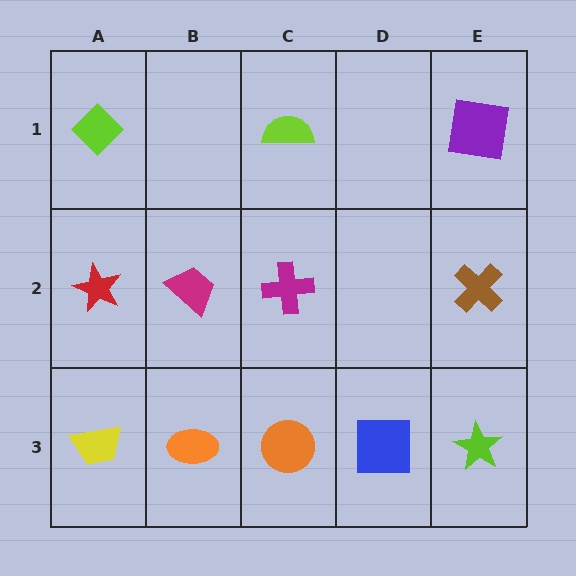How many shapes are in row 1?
3 shapes.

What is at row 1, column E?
A purple square.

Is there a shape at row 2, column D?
No, that cell is empty.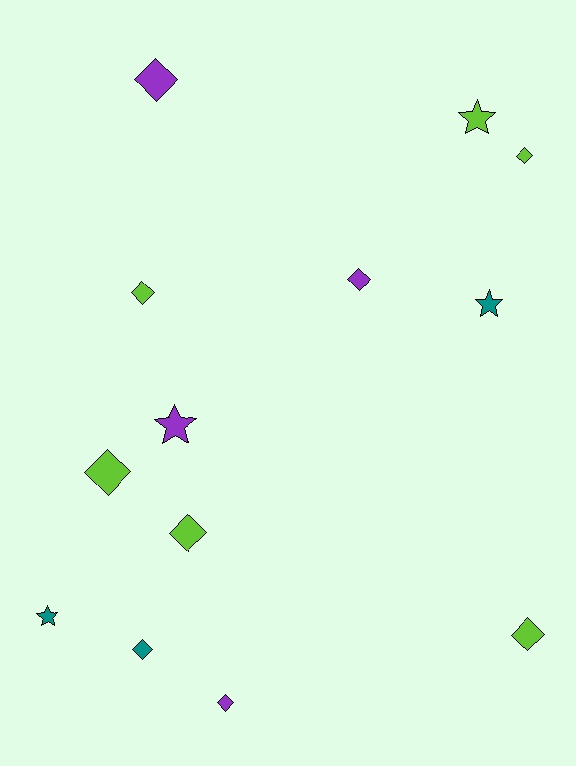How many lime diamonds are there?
There are 5 lime diamonds.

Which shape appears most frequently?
Diamond, with 9 objects.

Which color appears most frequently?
Lime, with 6 objects.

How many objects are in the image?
There are 13 objects.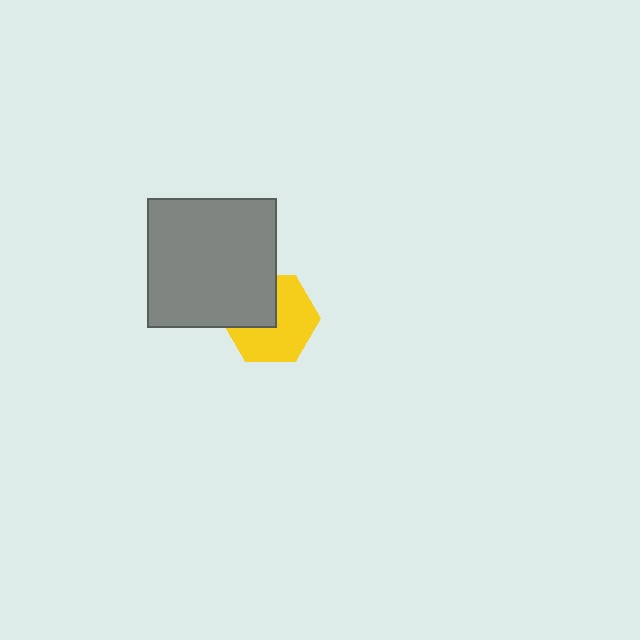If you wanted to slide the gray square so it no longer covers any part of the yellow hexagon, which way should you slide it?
Slide it toward the upper-left — that is the most direct way to separate the two shapes.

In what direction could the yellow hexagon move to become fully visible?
The yellow hexagon could move toward the lower-right. That would shift it out from behind the gray square entirely.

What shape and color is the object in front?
The object in front is a gray square.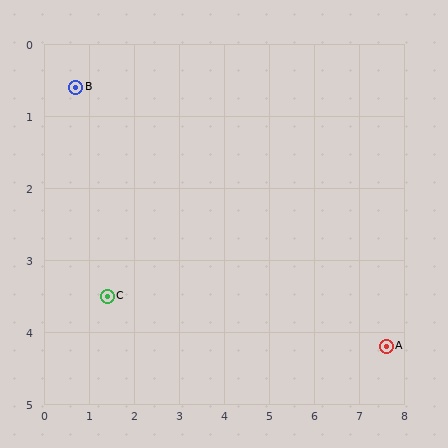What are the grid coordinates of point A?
Point A is at approximately (7.6, 4.2).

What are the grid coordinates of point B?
Point B is at approximately (0.7, 0.6).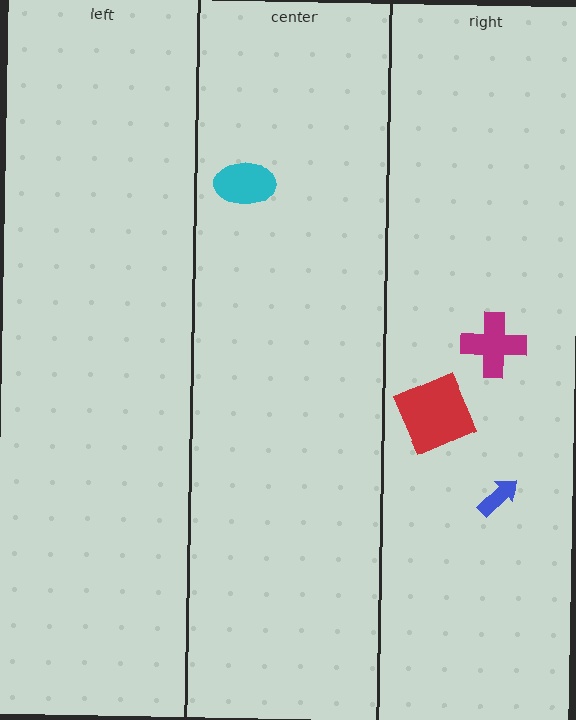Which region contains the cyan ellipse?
The center region.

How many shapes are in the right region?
3.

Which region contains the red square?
The right region.